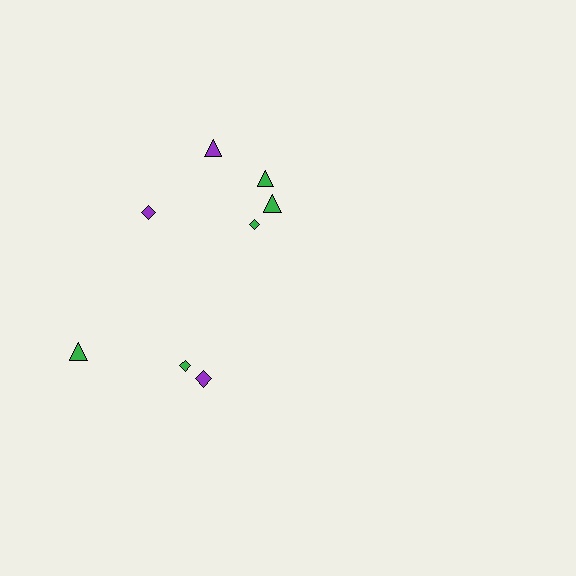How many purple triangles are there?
There is 1 purple triangle.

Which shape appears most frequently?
Triangle, with 4 objects.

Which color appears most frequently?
Green, with 5 objects.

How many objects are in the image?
There are 8 objects.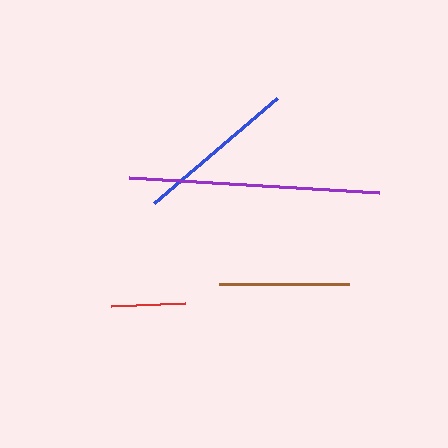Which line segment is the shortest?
The red line is the shortest at approximately 75 pixels.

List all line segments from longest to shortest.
From longest to shortest: purple, blue, brown, red.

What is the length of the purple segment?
The purple segment is approximately 251 pixels long.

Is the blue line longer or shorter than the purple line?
The purple line is longer than the blue line.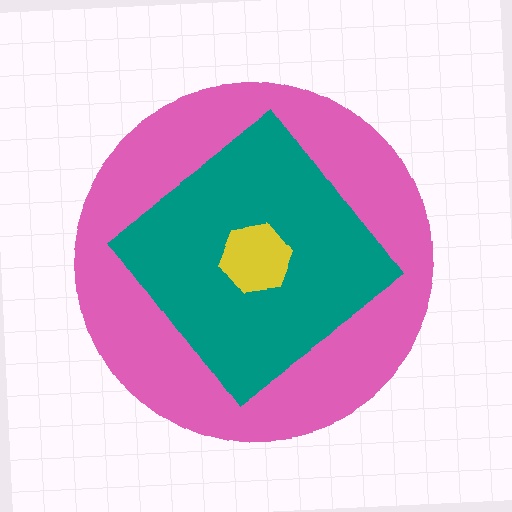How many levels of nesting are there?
3.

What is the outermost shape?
The pink circle.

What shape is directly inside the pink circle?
The teal diamond.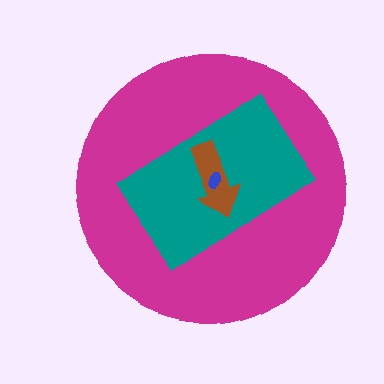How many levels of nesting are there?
4.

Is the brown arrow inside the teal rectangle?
Yes.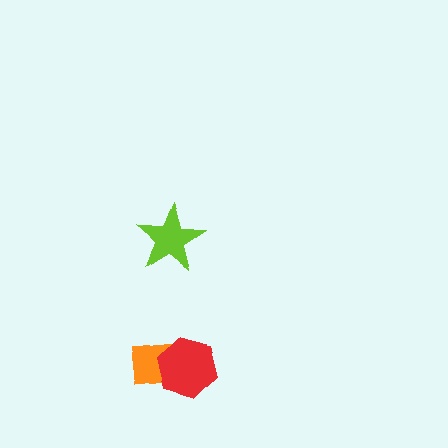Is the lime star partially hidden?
No, no other shape covers it.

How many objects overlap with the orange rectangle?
1 object overlaps with the orange rectangle.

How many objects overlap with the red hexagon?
1 object overlaps with the red hexagon.